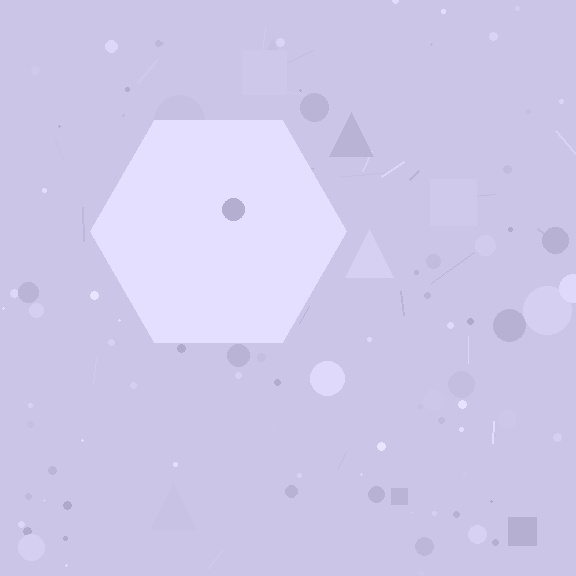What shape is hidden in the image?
A hexagon is hidden in the image.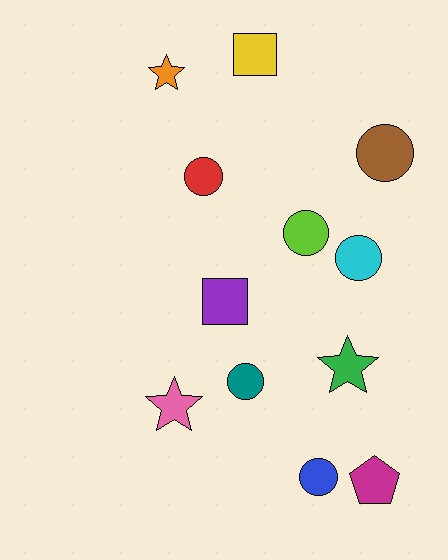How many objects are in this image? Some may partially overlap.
There are 12 objects.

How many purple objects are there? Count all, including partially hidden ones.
There is 1 purple object.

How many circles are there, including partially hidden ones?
There are 6 circles.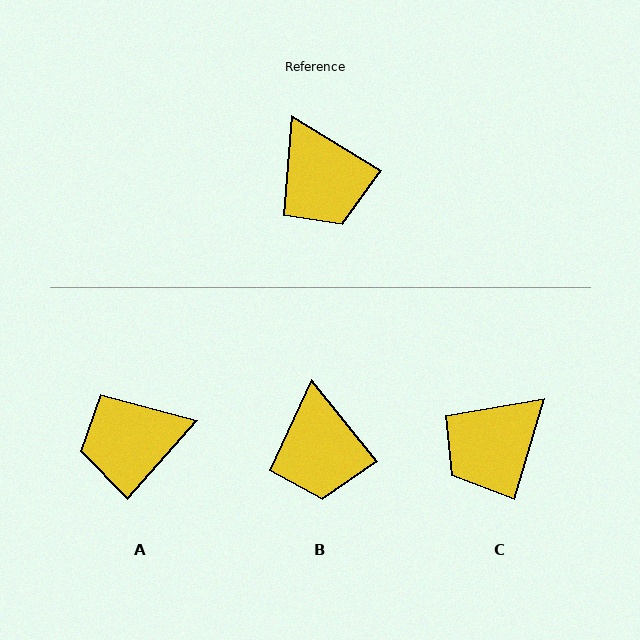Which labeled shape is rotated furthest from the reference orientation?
A, about 100 degrees away.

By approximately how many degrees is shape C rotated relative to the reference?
Approximately 75 degrees clockwise.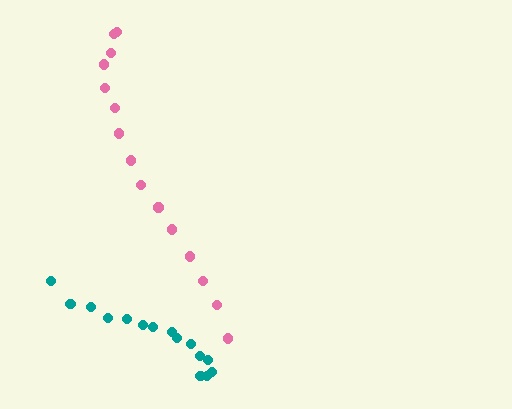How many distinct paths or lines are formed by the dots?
There are 2 distinct paths.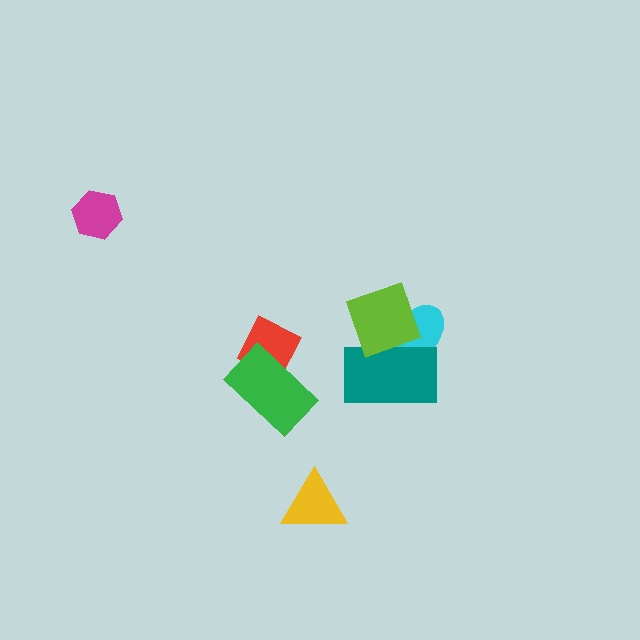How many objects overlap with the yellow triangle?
0 objects overlap with the yellow triangle.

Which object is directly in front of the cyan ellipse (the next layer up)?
The teal rectangle is directly in front of the cyan ellipse.